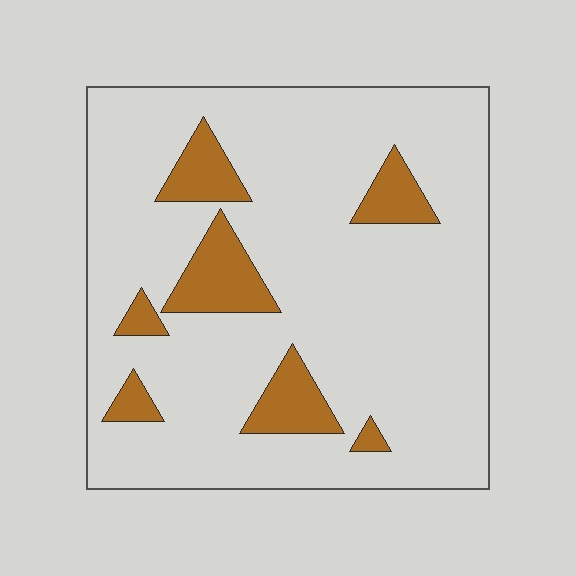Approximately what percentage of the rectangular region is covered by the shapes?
Approximately 15%.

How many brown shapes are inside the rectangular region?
7.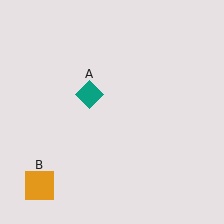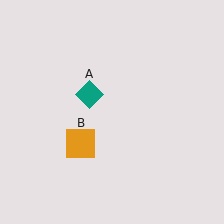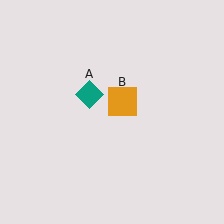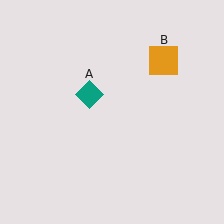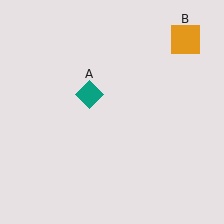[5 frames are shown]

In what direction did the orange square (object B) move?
The orange square (object B) moved up and to the right.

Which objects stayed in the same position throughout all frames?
Teal diamond (object A) remained stationary.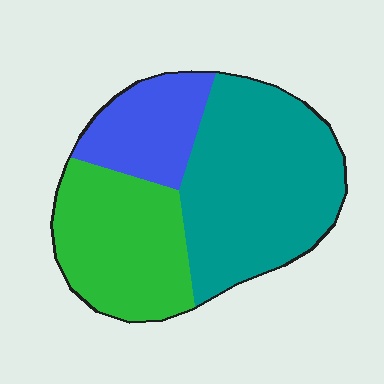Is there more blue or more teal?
Teal.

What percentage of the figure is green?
Green covers about 30% of the figure.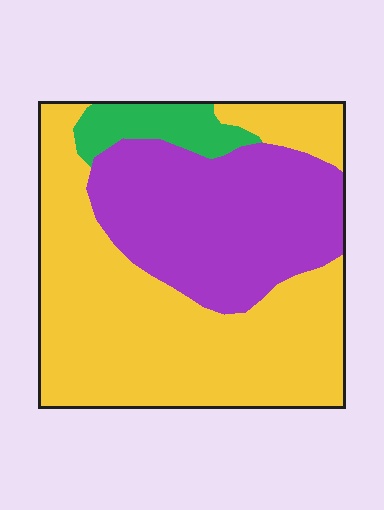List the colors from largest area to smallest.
From largest to smallest: yellow, purple, green.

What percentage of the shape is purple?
Purple covers roughly 35% of the shape.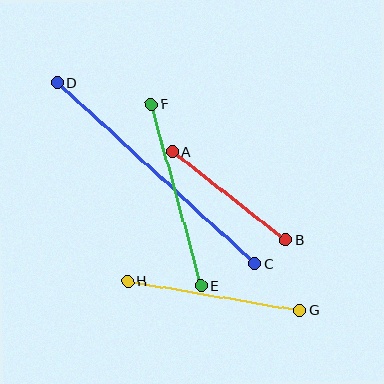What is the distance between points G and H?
The distance is approximately 175 pixels.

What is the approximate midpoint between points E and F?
The midpoint is at approximately (176, 195) pixels.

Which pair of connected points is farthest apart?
Points C and D are farthest apart.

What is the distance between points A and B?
The distance is approximately 143 pixels.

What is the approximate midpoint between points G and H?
The midpoint is at approximately (214, 296) pixels.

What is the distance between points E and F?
The distance is approximately 188 pixels.